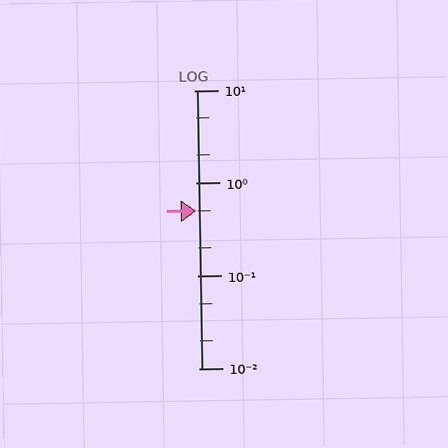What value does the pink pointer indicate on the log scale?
The pointer indicates approximately 0.5.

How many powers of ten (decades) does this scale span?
The scale spans 3 decades, from 0.01 to 10.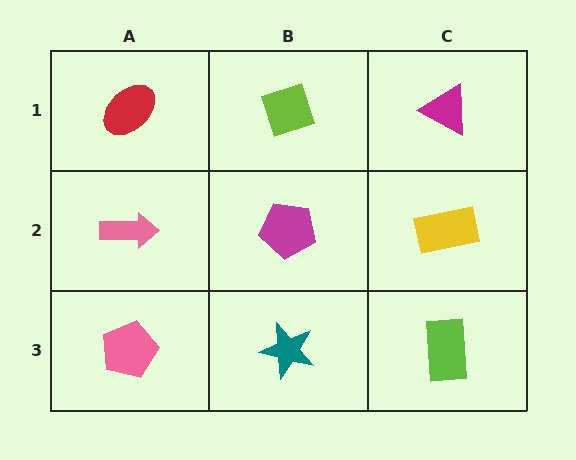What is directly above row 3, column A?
A pink arrow.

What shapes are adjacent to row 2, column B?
A lime diamond (row 1, column B), a teal star (row 3, column B), a pink arrow (row 2, column A), a yellow rectangle (row 2, column C).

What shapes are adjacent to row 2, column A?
A red ellipse (row 1, column A), a pink pentagon (row 3, column A), a magenta pentagon (row 2, column B).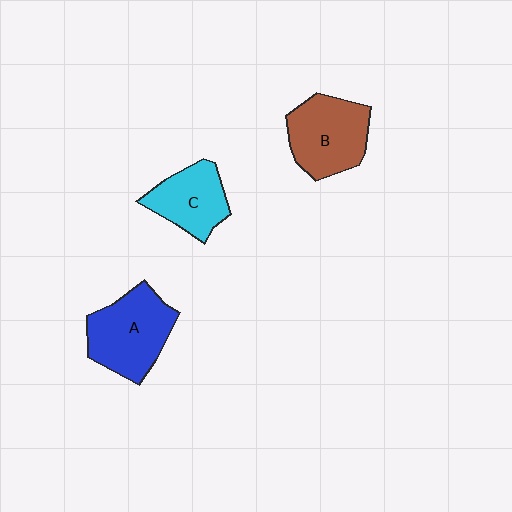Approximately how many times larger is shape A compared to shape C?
Approximately 1.4 times.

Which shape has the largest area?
Shape A (blue).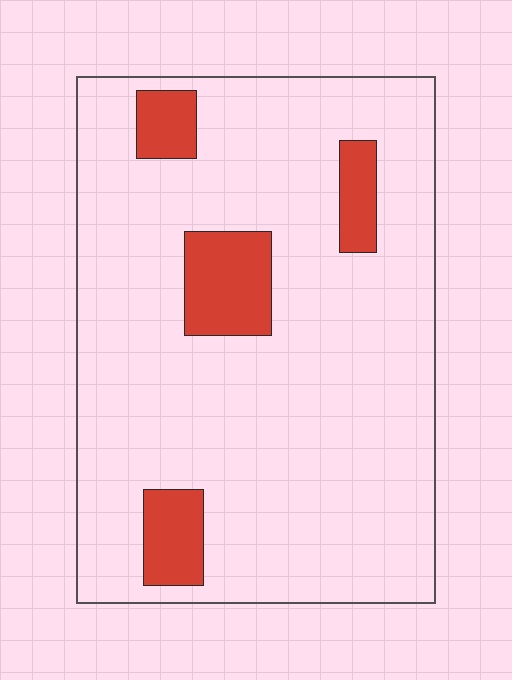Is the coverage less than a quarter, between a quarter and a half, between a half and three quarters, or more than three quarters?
Less than a quarter.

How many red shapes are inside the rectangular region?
4.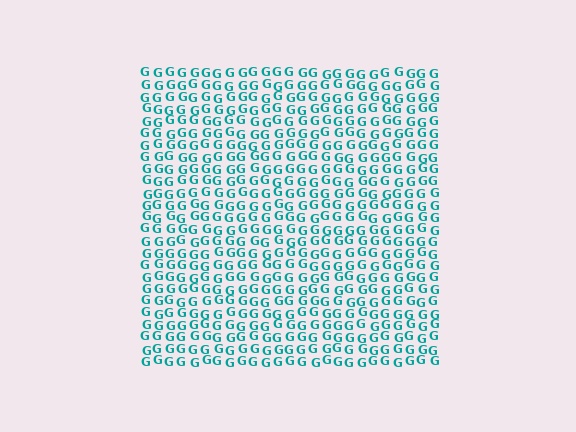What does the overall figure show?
The overall figure shows a square.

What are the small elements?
The small elements are letter G's.